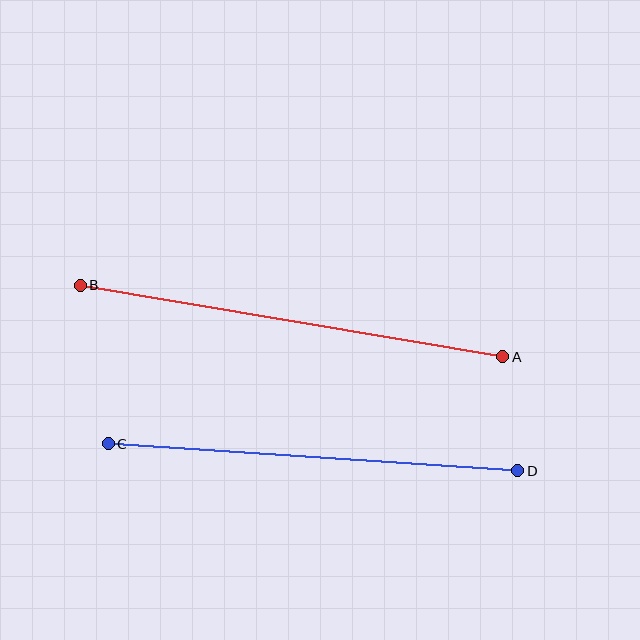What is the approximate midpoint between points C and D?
The midpoint is at approximately (313, 457) pixels.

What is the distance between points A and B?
The distance is approximately 429 pixels.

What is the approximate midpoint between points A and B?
The midpoint is at approximately (291, 321) pixels.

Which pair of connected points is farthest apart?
Points A and B are farthest apart.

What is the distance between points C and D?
The distance is approximately 410 pixels.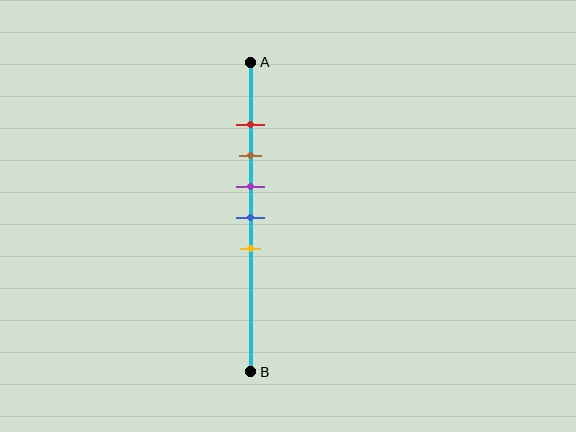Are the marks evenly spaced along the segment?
Yes, the marks are approximately evenly spaced.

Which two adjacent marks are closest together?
The red and brown marks are the closest adjacent pair.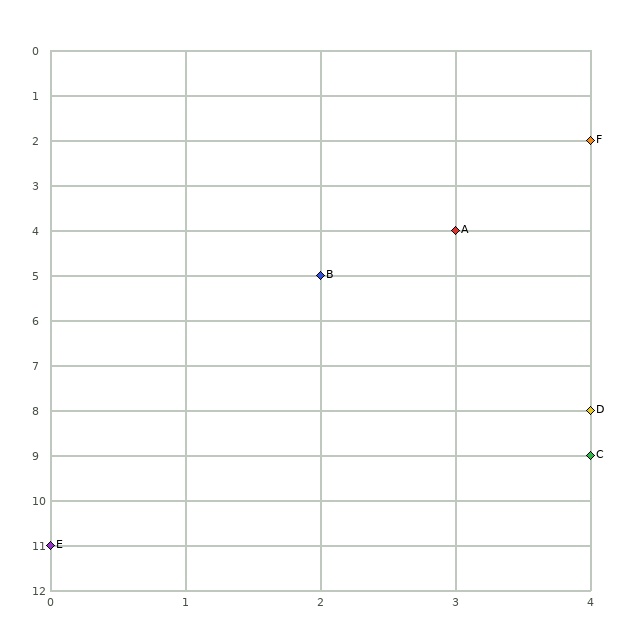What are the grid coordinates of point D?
Point D is at grid coordinates (4, 8).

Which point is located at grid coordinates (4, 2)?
Point F is at (4, 2).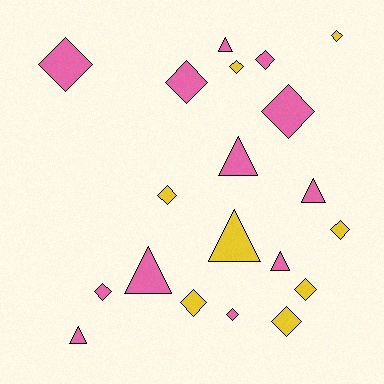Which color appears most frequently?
Pink, with 12 objects.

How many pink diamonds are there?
There are 6 pink diamonds.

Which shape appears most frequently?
Diamond, with 13 objects.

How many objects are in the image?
There are 20 objects.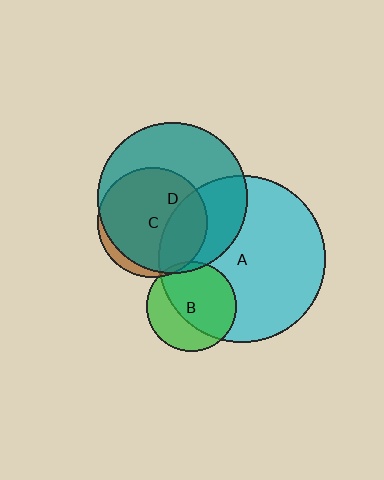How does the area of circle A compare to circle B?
Approximately 3.4 times.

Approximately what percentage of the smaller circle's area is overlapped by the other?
Approximately 30%.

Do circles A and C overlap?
Yes.